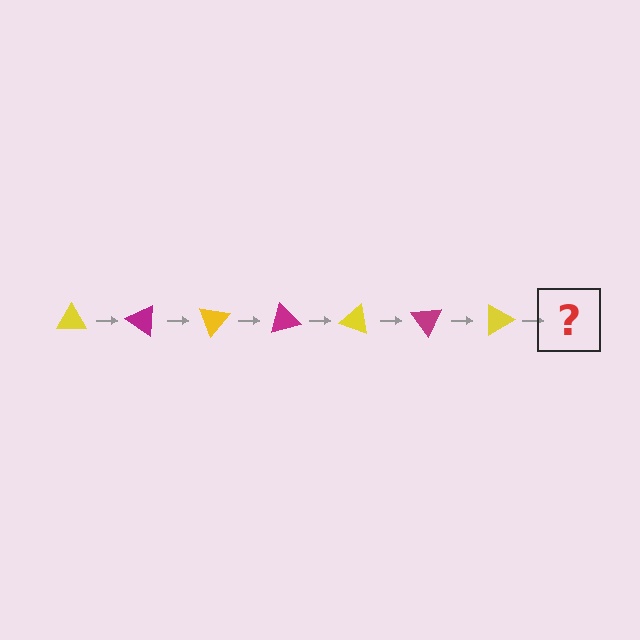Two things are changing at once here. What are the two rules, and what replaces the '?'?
The two rules are that it rotates 35 degrees each step and the color cycles through yellow and magenta. The '?' should be a magenta triangle, rotated 245 degrees from the start.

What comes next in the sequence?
The next element should be a magenta triangle, rotated 245 degrees from the start.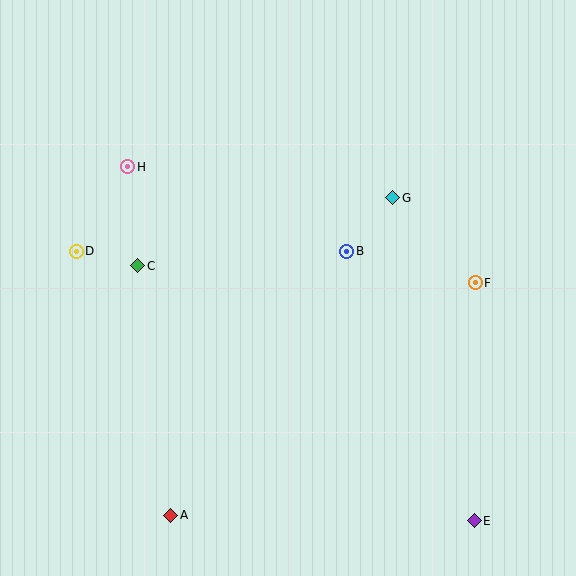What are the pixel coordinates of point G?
Point G is at (393, 198).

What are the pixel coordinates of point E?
Point E is at (474, 521).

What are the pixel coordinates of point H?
Point H is at (128, 167).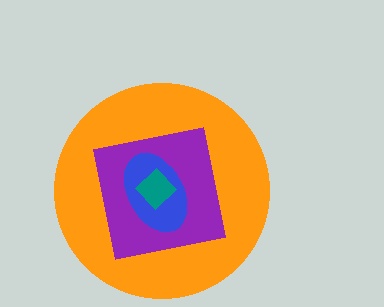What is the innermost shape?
The teal diamond.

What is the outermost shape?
The orange circle.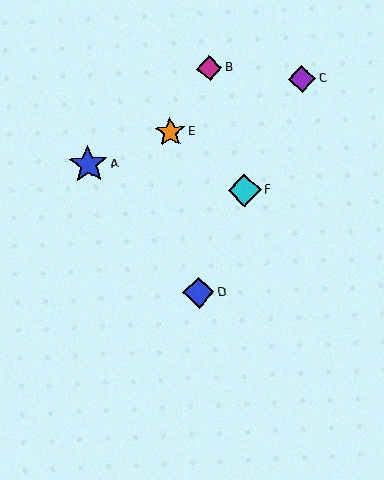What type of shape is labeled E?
Shape E is an orange star.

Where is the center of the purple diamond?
The center of the purple diamond is at (302, 79).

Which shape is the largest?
The blue star (labeled A) is the largest.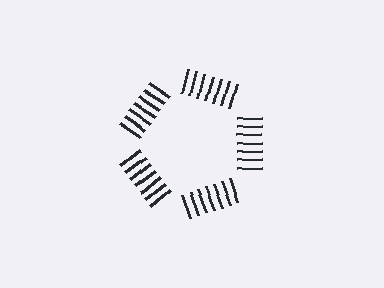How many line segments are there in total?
35 — 7 along each of the 5 edges.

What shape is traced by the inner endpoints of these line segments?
An illusory pentagon — the line segments terminate on its edges but no continuous stroke is drawn.